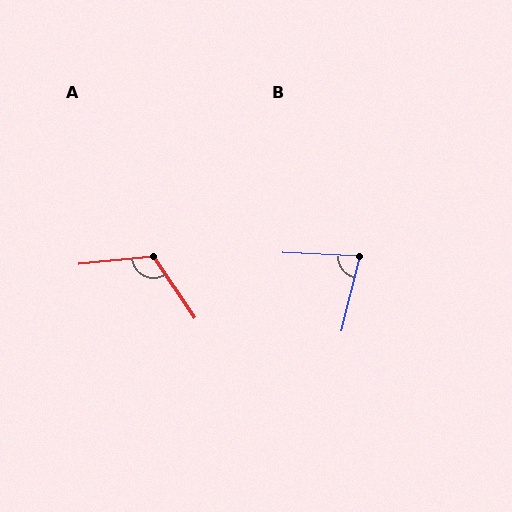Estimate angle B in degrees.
Approximately 78 degrees.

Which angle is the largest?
A, at approximately 119 degrees.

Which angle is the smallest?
B, at approximately 78 degrees.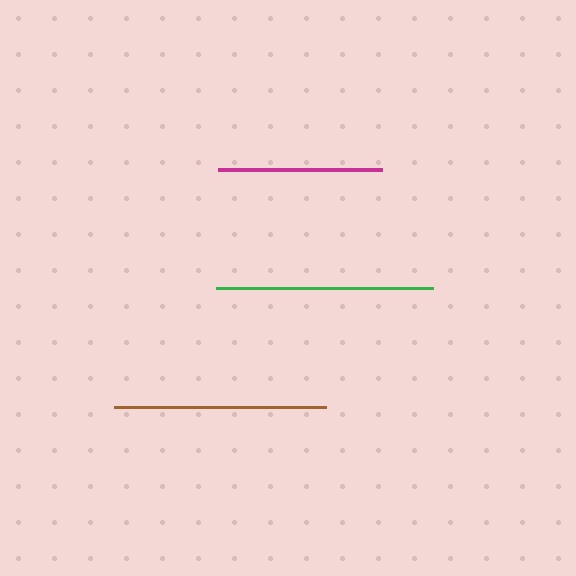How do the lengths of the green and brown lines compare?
The green and brown lines are approximately the same length.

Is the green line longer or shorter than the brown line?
The green line is longer than the brown line.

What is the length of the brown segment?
The brown segment is approximately 212 pixels long.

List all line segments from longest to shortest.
From longest to shortest: green, brown, magenta.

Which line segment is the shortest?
The magenta line is the shortest at approximately 165 pixels.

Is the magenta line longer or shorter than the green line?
The green line is longer than the magenta line.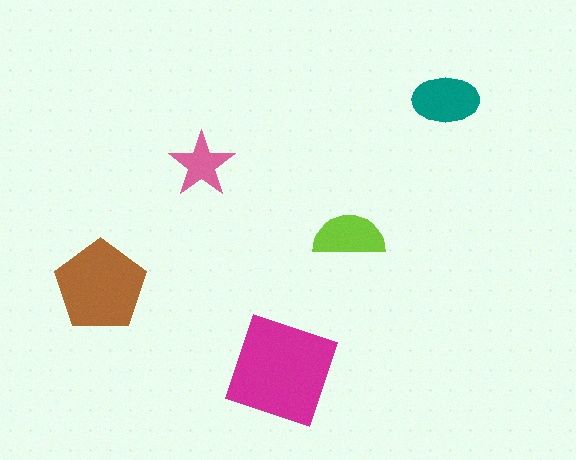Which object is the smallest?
The pink star.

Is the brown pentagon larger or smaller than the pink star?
Larger.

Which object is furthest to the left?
The brown pentagon is leftmost.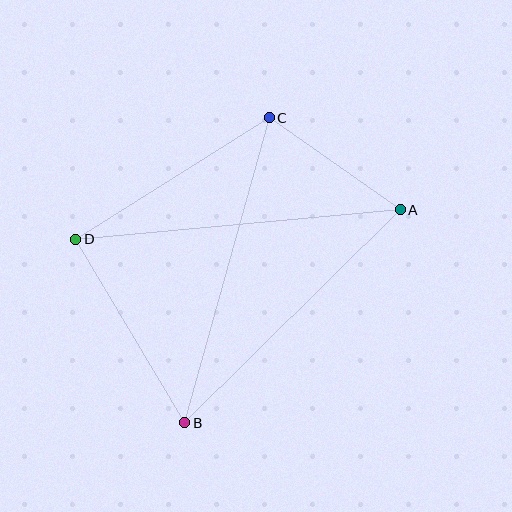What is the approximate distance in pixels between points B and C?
The distance between B and C is approximately 316 pixels.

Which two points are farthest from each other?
Points A and D are farthest from each other.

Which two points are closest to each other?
Points A and C are closest to each other.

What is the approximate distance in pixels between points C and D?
The distance between C and D is approximately 229 pixels.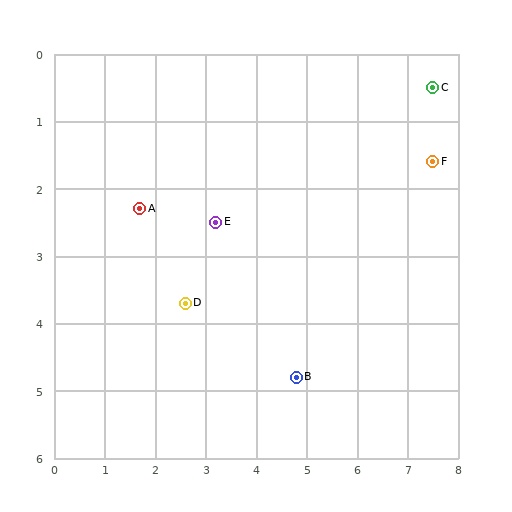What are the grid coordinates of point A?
Point A is at approximately (1.7, 2.3).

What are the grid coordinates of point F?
Point F is at approximately (7.5, 1.6).